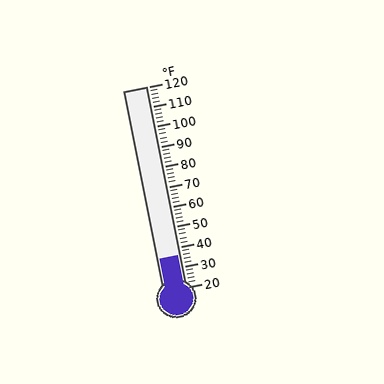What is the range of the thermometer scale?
The thermometer scale ranges from 20°F to 120°F.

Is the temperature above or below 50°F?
The temperature is below 50°F.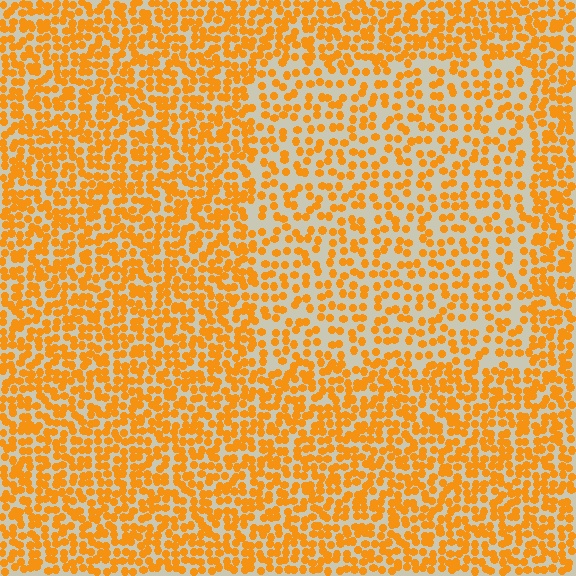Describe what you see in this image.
The image contains small orange elements arranged at two different densities. A rectangle-shaped region is visible where the elements are less densely packed than the surrounding area.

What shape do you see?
I see a rectangle.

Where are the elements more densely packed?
The elements are more densely packed outside the rectangle boundary.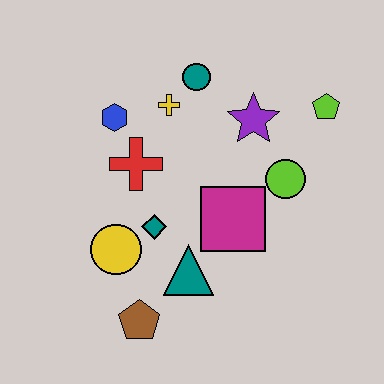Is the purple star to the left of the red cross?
No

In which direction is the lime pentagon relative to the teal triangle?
The lime pentagon is above the teal triangle.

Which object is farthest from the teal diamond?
The lime pentagon is farthest from the teal diamond.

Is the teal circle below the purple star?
No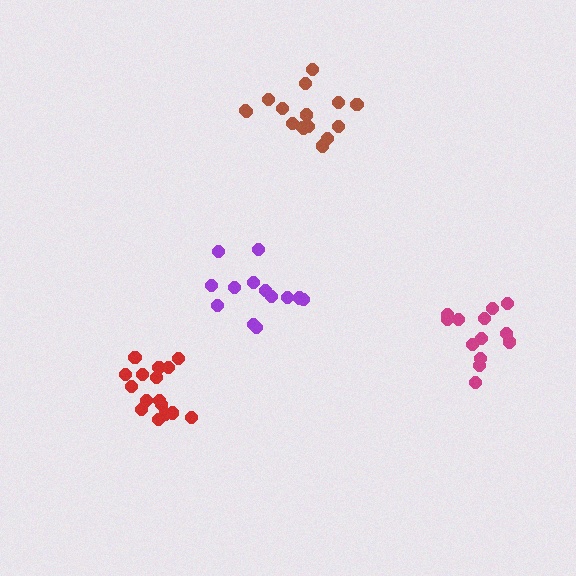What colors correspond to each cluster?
The clusters are colored: red, brown, purple, magenta.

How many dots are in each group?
Group 1: 17 dots, Group 2: 17 dots, Group 3: 13 dots, Group 4: 13 dots (60 total).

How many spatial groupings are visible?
There are 4 spatial groupings.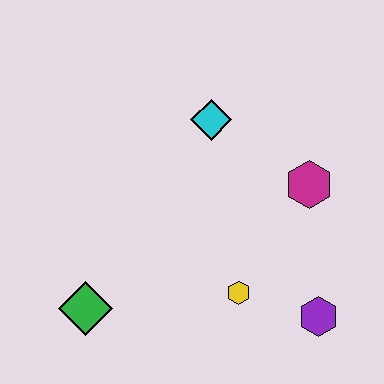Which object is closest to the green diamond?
The yellow hexagon is closest to the green diamond.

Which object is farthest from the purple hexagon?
The green diamond is farthest from the purple hexagon.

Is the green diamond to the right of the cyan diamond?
No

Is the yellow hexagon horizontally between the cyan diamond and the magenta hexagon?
Yes